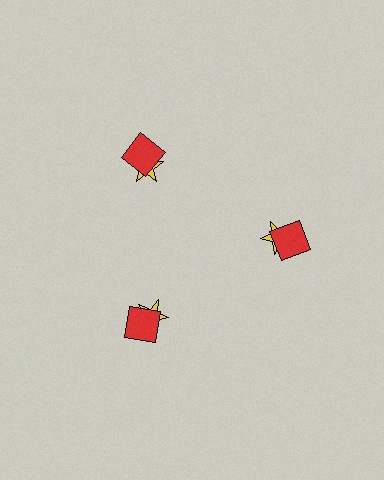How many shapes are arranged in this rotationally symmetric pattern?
There are 6 shapes, arranged in 3 groups of 2.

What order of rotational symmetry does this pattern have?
This pattern has 3-fold rotational symmetry.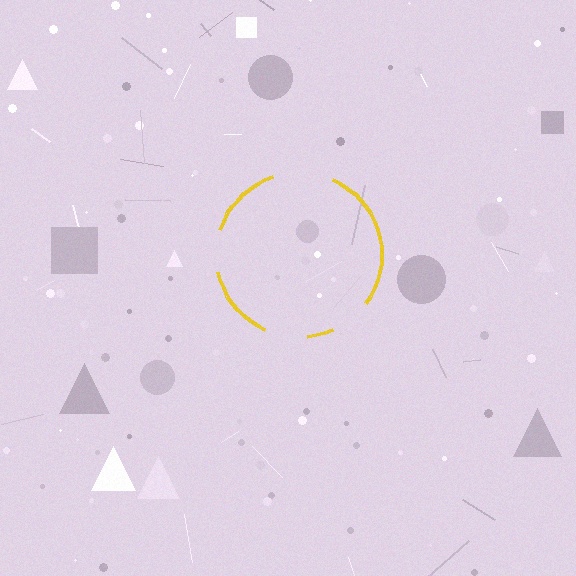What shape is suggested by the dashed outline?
The dashed outline suggests a circle.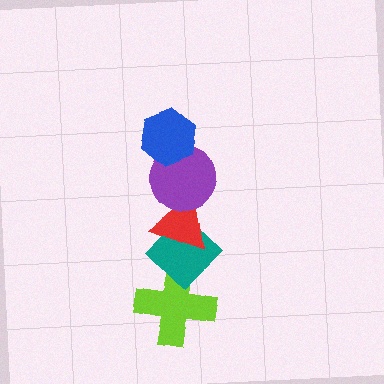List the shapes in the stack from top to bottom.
From top to bottom: the blue hexagon, the purple circle, the red triangle, the teal diamond, the lime cross.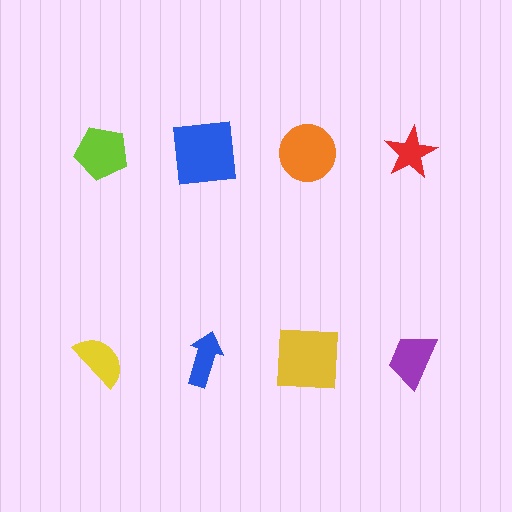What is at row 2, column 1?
A yellow semicircle.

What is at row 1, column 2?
A blue square.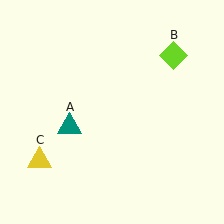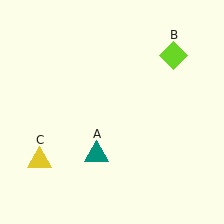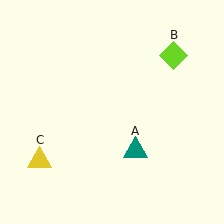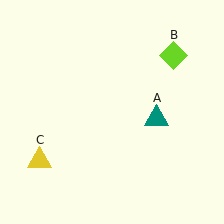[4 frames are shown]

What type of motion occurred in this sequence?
The teal triangle (object A) rotated counterclockwise around the center of the scene.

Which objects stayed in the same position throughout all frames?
Lime diamond (object B) and yellow triangle (object C) remained stationary.